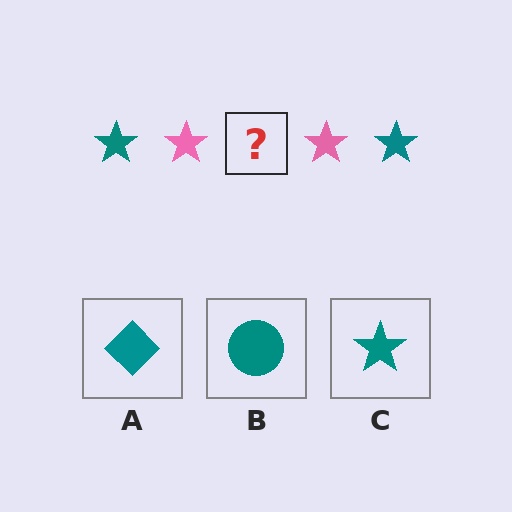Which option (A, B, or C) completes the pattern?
C.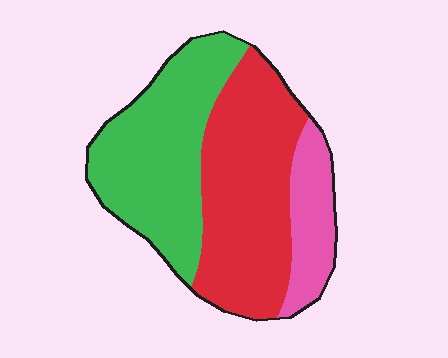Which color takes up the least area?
Pink, at roughly 15%.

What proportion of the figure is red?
Red takes up between a third and a half of the figure.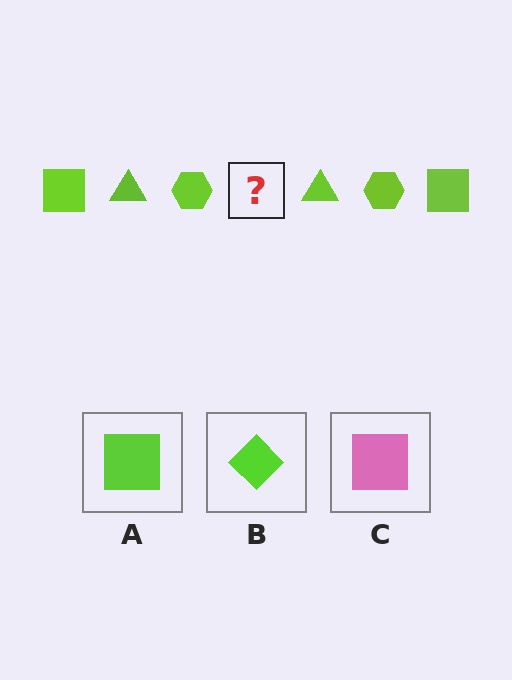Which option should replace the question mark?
Option A.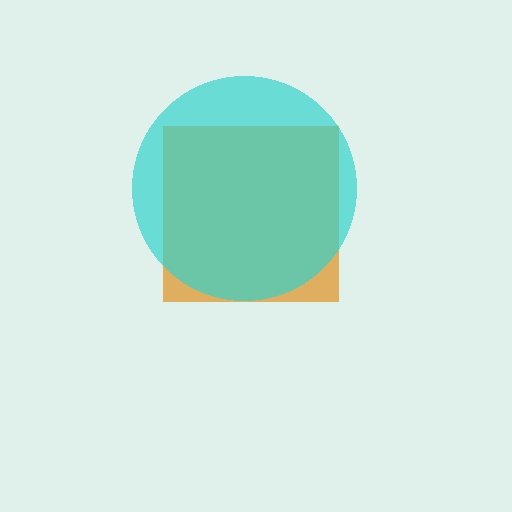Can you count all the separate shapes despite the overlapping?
Yes, there are 2 separate shapes.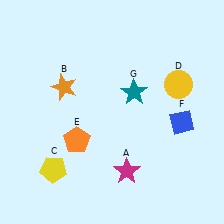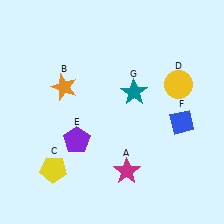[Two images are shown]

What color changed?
The pentagon (E) changed from orange in Image 1 to purple in Image 2.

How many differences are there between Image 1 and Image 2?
There is 1 difference between the two images.